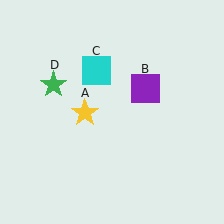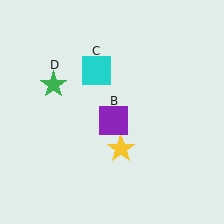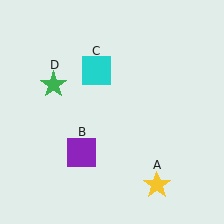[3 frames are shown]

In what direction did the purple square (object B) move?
The purple square (object B) moved down and to the left.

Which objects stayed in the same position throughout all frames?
Cyan square (object C) and green star (object D) remained stationary.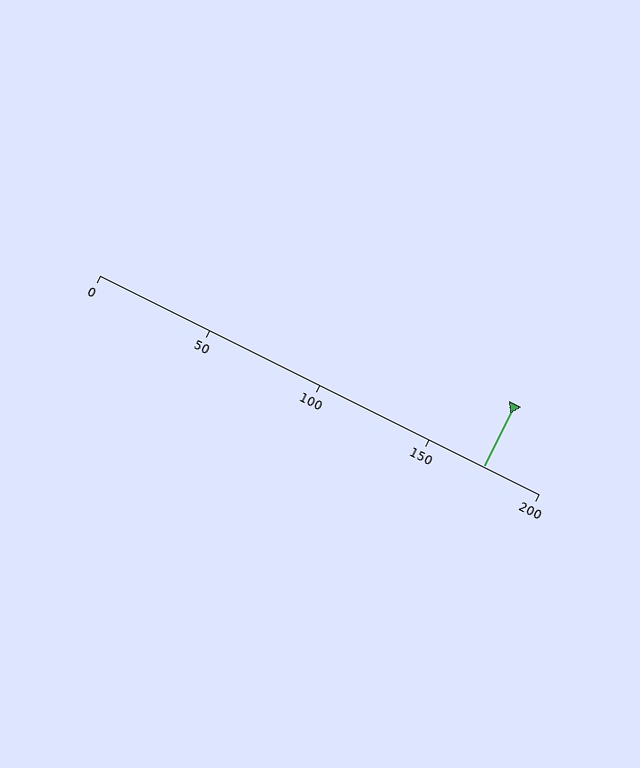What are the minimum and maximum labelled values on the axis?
The axis runs from 0 to 200.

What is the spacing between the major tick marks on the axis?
The major ticks are spaced 50 apart.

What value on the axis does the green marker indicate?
The marker indicates approximately 175.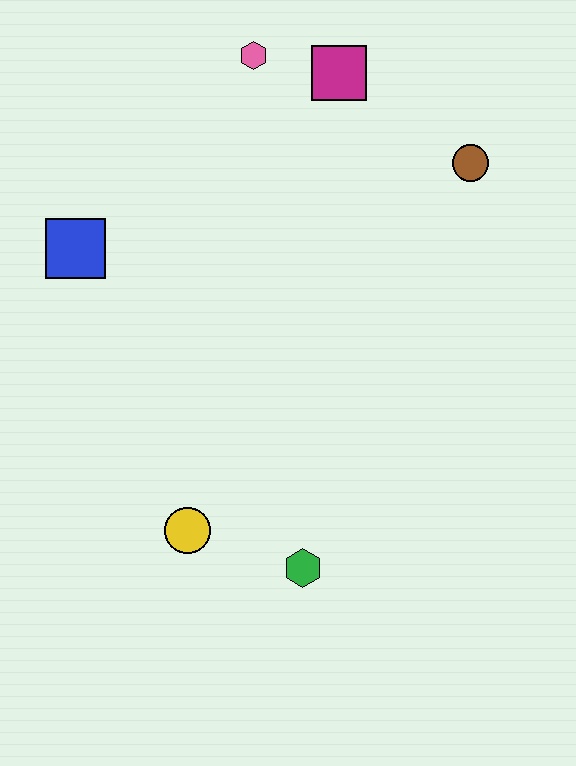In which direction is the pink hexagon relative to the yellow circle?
The pink hexagon is above the yellow circle.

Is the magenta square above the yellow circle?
Yes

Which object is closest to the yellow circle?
The green hexagon is closest to the yellow circle.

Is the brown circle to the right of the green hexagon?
Yes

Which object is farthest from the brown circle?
The yellow circle is farthest from the brown circle.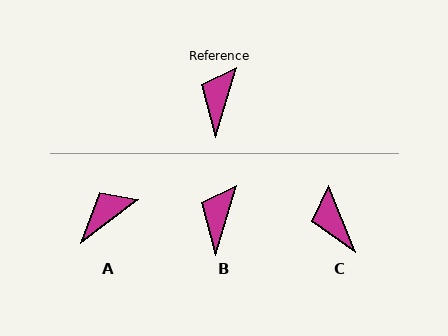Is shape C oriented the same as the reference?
No, it is off by about 39 degrees.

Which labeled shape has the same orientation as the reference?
B.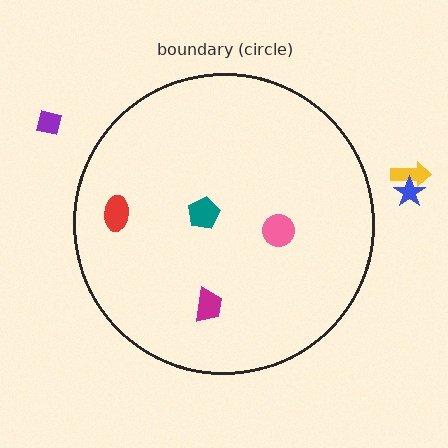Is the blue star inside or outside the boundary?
Outside.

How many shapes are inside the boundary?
4 inside, 3 outside.